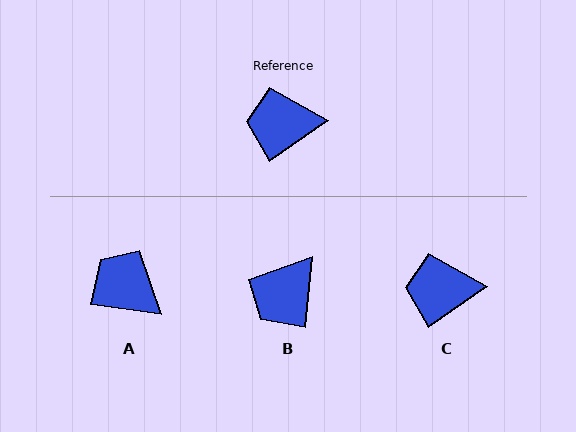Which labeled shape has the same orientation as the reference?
C.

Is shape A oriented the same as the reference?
No, it is off by about 42 degrees.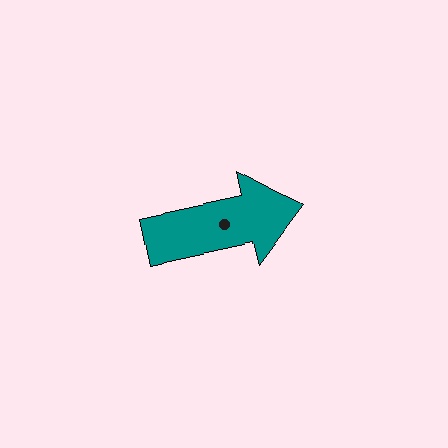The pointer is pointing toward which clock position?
Roughly 3 o'clock.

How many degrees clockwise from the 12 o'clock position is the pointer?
Approximately 78 degrees.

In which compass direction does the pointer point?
East.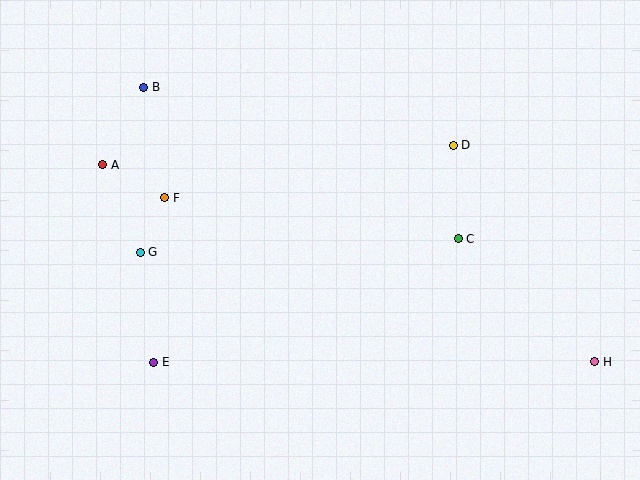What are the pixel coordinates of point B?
Point B is at (144, 87).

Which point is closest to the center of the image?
Point C at (458, 239) is closest to the center.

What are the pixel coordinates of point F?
Point F is at (165, 198).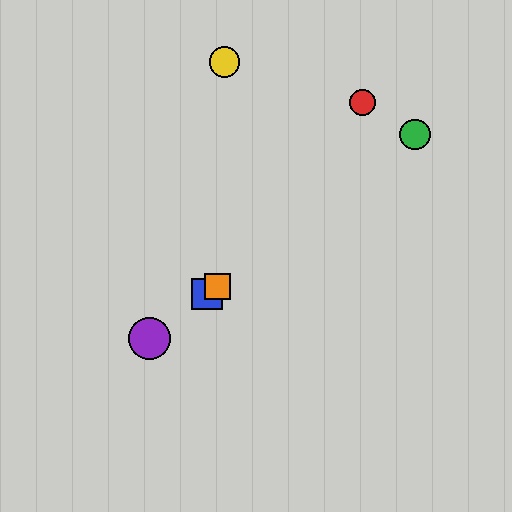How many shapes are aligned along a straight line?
4 shapes (the blue square, the green circle, the purple circle, the orange square) are aligned along a straight line.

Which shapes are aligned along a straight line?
The blue square, the green circle, the purple circle, the orange square are aligned along a straight line.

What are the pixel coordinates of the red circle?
The red circle is at (363, 103).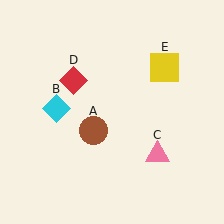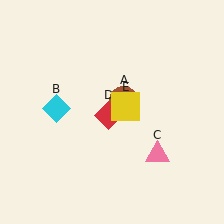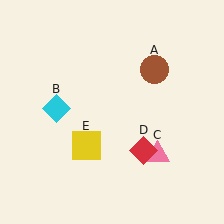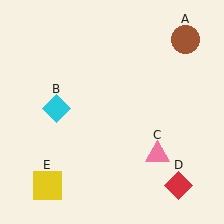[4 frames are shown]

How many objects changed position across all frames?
3 objects changed position: brown circle (object A), red diamond (object D), yellow square (object E).